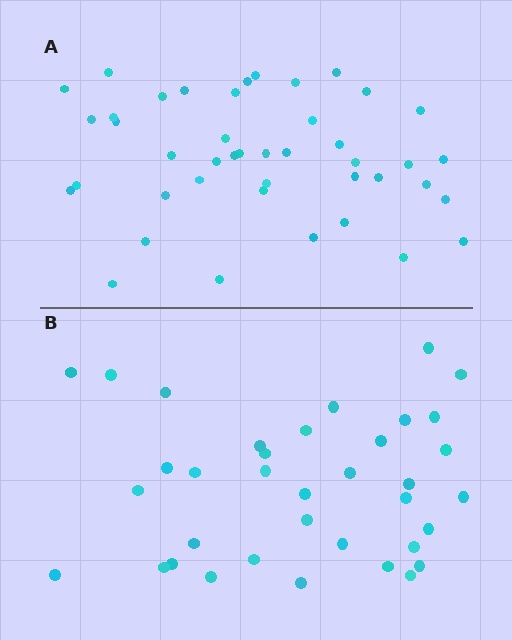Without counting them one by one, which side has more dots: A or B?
Region A (the top region) has more dots.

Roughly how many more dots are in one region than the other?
Region A has roughly 8 or so more dots than region B.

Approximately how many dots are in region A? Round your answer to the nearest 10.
About 40 dots. (The exact count is 43, which rounds to 40.)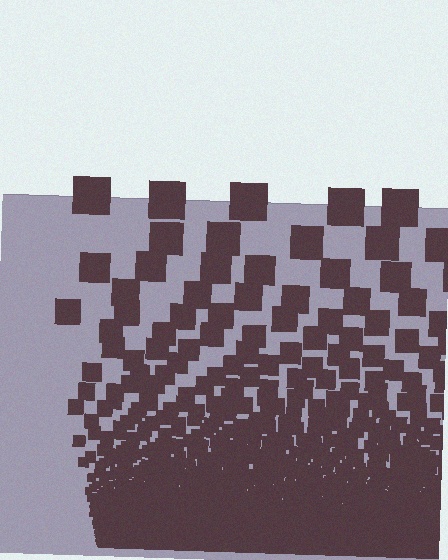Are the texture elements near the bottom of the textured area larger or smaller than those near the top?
Smaller. The gradient is inverted — elements near the bottom are smaller and denser.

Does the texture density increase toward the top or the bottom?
Density increases toward the bottom.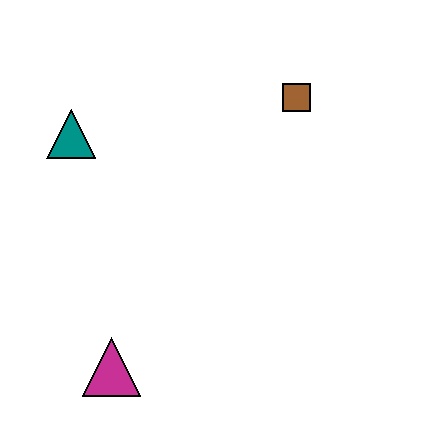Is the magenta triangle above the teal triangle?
No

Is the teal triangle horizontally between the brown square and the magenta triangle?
No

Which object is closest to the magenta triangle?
The teal triangle is closest to the magenta triangle.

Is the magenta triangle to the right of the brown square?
No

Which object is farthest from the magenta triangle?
The brown square is farthest from the magenta triangle.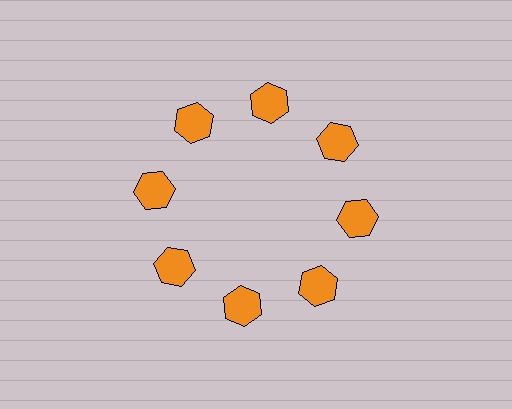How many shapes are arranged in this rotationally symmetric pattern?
There are 8 shapes, arranged in 8 groups of 1.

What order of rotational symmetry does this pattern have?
This pattern has 8-fold rotational symmetry.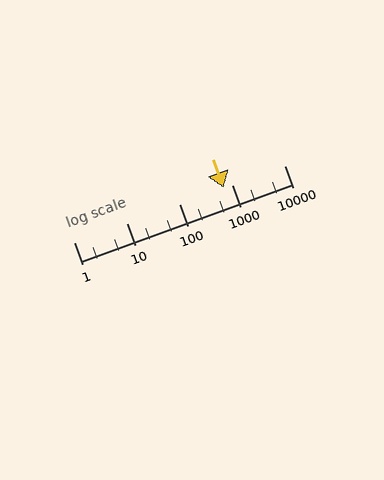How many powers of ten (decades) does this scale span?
The scale spans 4 decades, from 1 to 10000.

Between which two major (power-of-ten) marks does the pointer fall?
The pointer is between 100 and 1000.